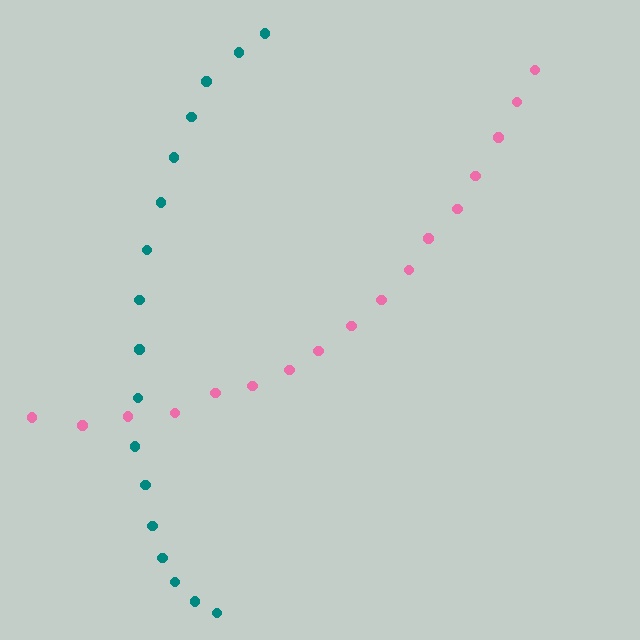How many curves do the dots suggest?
There are 2 distinct paths.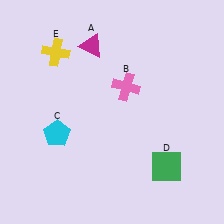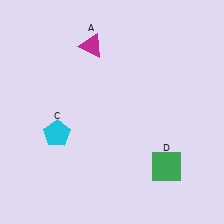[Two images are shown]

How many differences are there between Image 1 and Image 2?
There are 2 differences between the two images.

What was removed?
The yellow cross (E), the pink cross (B) were removed in Image 2.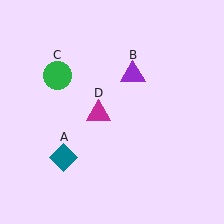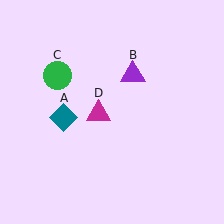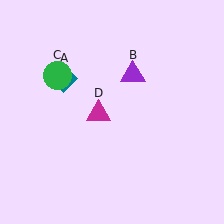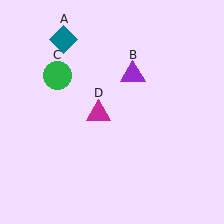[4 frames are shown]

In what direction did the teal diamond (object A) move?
The teal diamond (object A) moved up.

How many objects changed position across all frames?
1 object changed position: teal diamond (object A).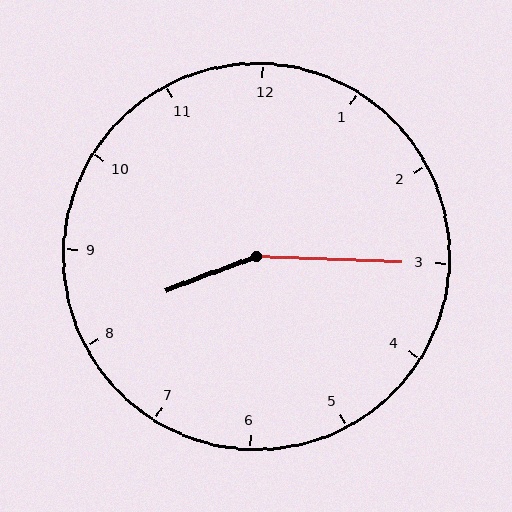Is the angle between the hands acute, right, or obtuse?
It is obtuse.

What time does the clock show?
8:15.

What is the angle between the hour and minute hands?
Approximately 158 degrees.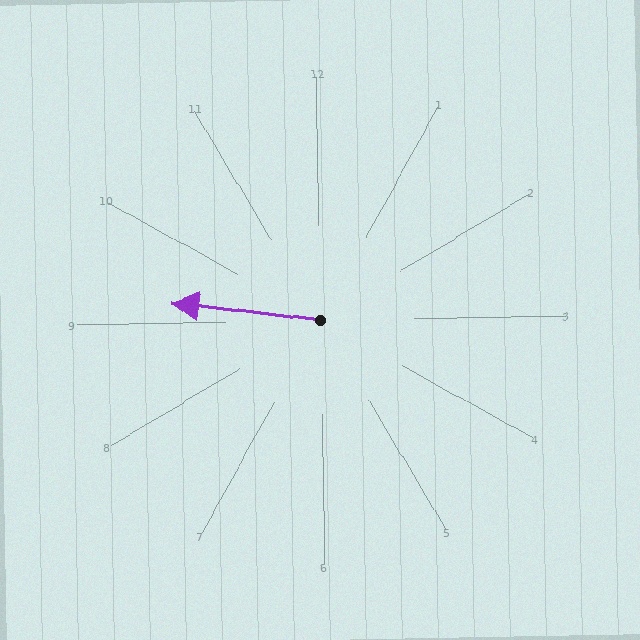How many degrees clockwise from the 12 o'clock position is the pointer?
Approximately 278 degrees.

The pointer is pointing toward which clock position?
Roughly 9 o'clock.